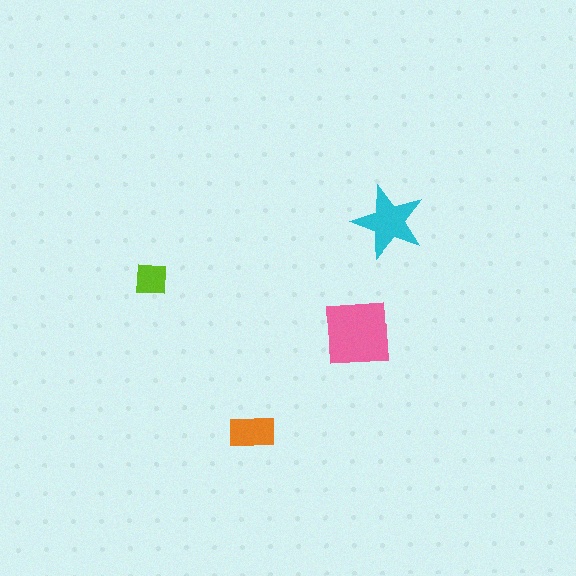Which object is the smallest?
The lime square.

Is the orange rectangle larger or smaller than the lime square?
Larger.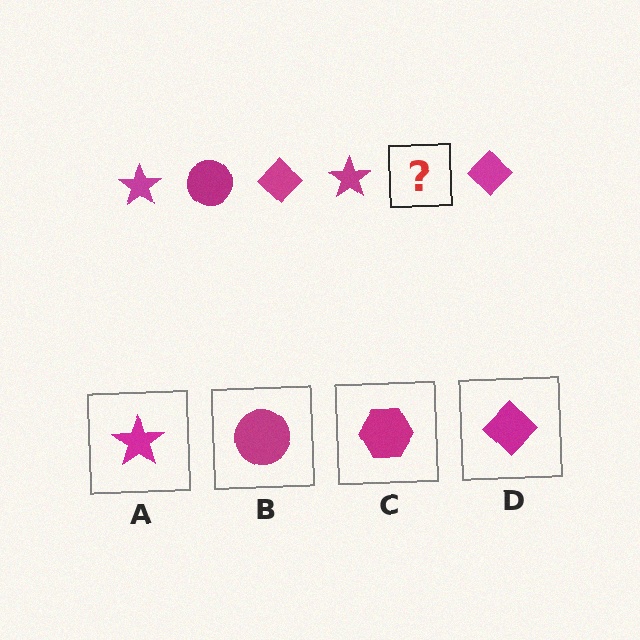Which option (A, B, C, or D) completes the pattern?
B.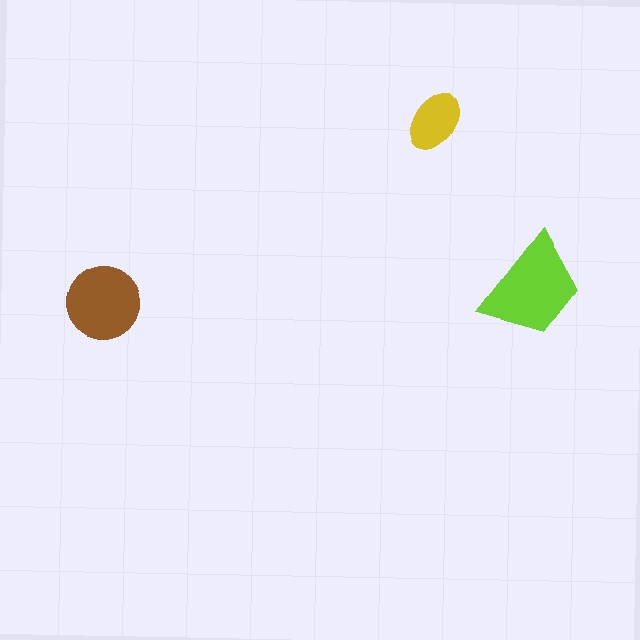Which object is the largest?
The lime trapezoid.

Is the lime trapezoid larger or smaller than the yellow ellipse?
Larger.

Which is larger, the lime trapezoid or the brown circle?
The lime trapezoid.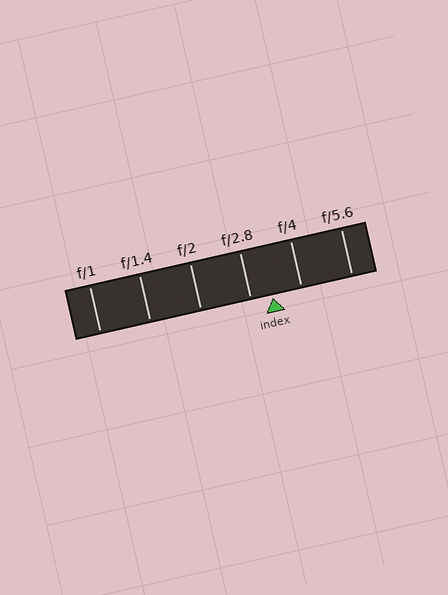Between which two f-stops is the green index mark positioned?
The index mark is between f/2.8 and f/4.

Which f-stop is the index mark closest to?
The index mark is closest to f/2.8.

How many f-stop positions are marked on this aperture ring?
There are 6 f-stop positions marked.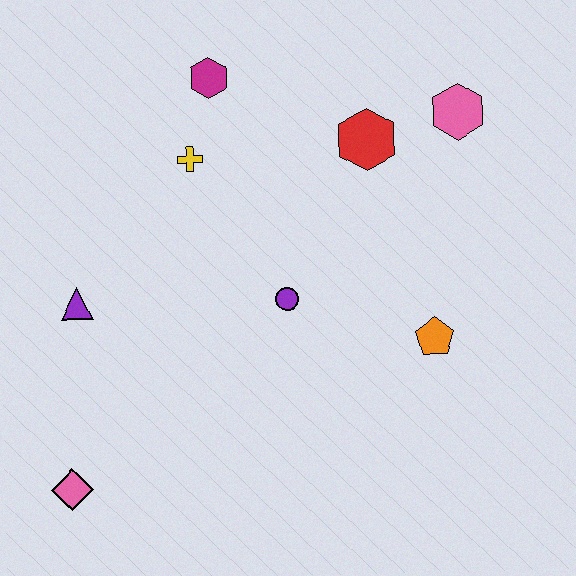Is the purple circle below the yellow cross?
Yes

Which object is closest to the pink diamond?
The purple triangle is closest to the pink diamond.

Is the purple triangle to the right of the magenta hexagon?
No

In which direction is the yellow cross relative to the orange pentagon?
The yellow cross is to the left of the orange pentagon.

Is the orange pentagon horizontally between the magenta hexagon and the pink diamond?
No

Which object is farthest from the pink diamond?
The pink hexagon is farthest from the pink diamond.